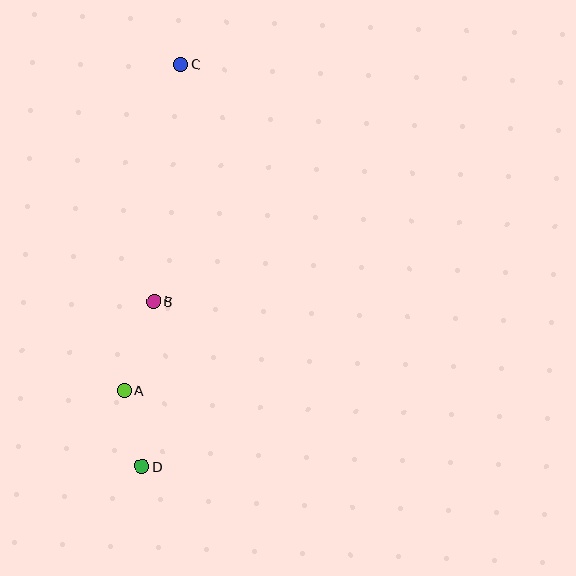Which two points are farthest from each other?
Points C and D are farthest from each other.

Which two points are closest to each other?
Points A and D are closest to each other.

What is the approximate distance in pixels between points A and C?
The distance between A and C is approximately 331 pixels.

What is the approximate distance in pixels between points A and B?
The distance between A and B is approximately 93 pixels.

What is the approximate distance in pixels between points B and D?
The distance between B and D is approximately 165 pixels.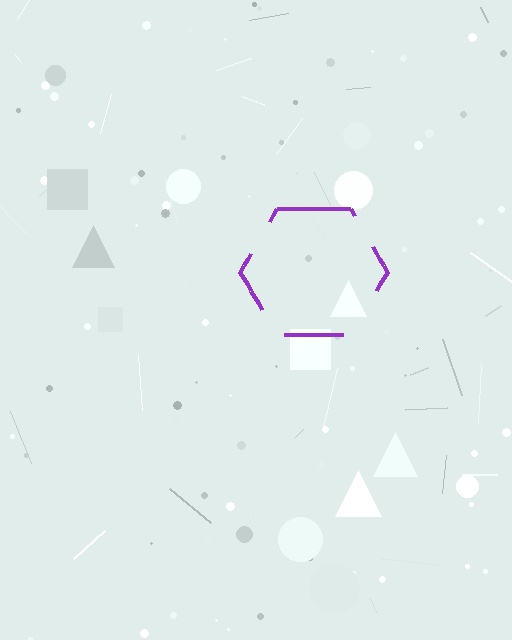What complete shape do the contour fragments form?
The contour fragments form a hexagon.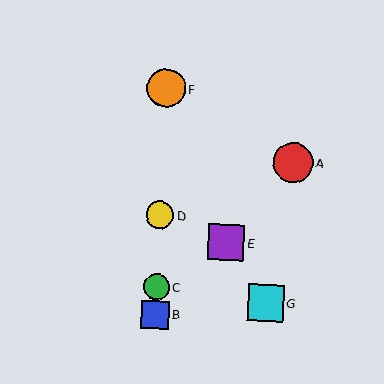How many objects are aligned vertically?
4 objects (B, C, D, F) are aligned vertically.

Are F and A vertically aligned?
No, F is at x≈166 and A is at x≈293.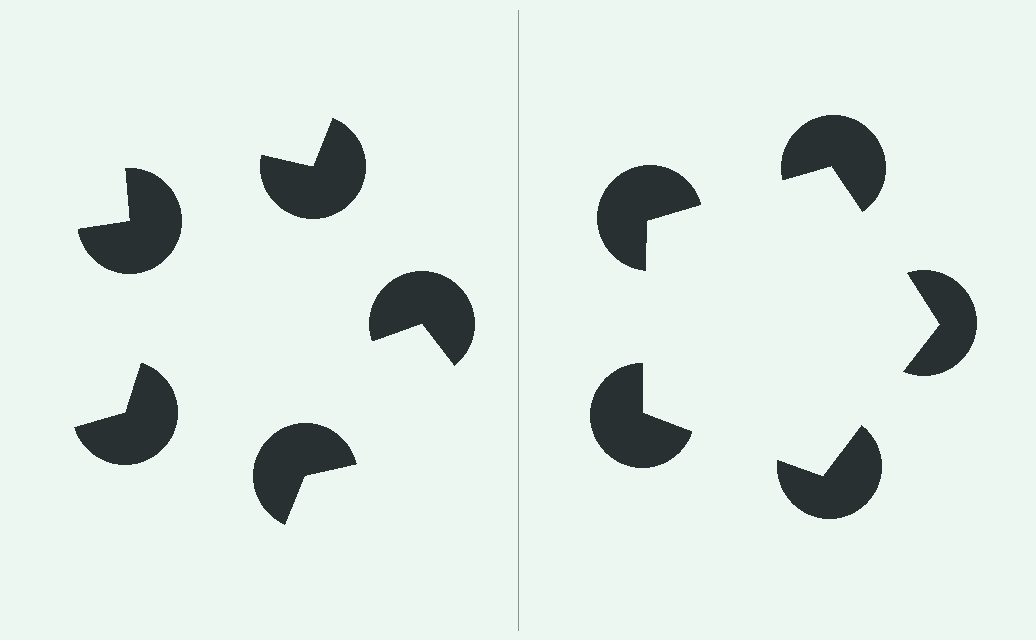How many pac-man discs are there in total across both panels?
10 — 5 on each side.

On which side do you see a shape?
An illusory pentagon appears on the right side. On the left side the wedge cuts are rotated, so no coherent shape forms.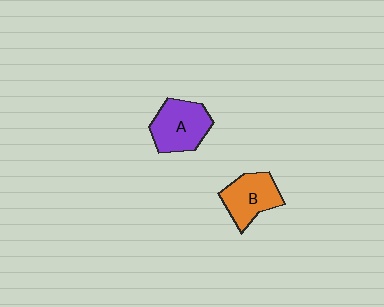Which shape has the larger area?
Shape A (purple).